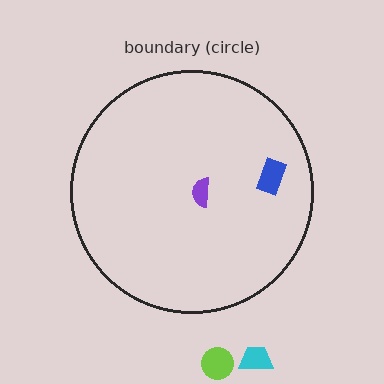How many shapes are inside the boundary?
2 inside, 2 outside.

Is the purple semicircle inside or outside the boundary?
Inside.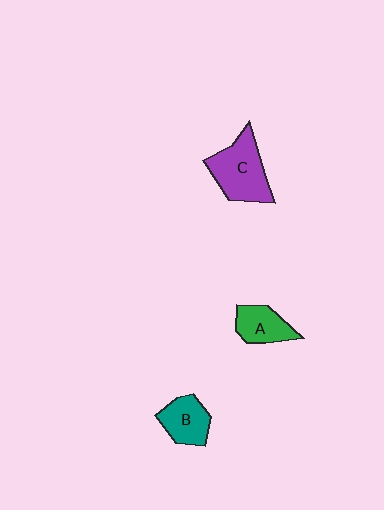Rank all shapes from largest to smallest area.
From largest to smallest: C (purple), B (teal), A (green).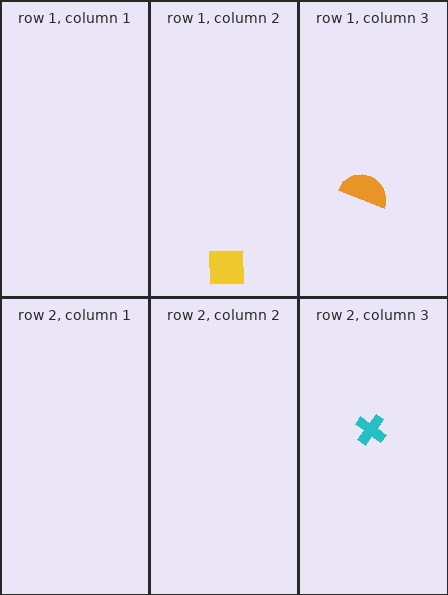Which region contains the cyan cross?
The row 2, column 3 region.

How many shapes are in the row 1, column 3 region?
1.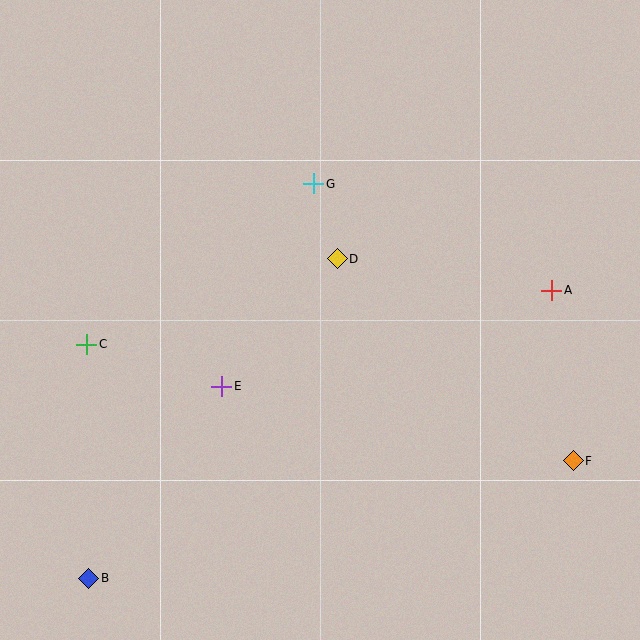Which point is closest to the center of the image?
Point D at (337, 259) is closest to the center.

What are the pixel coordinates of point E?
Point E is at (222, 386).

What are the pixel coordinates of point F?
Point F is at (573, 461).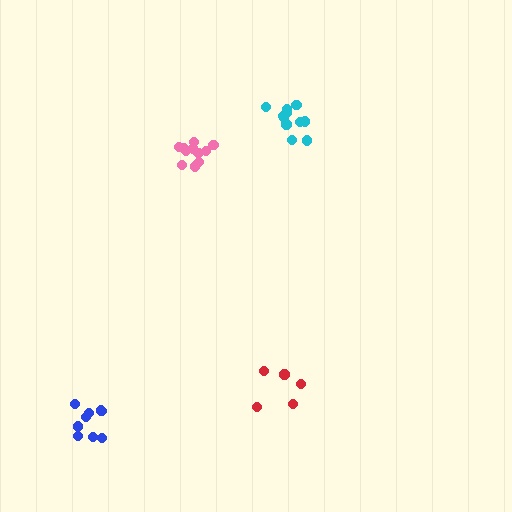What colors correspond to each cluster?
The clusters are colored: red, cyan, pink, blue.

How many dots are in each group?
Group 1: 5 dots, Group 2: 11 dots, Group 3: 11 dots, Group 4: 9 dots (36 total).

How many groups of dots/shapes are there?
There are 4 groups.